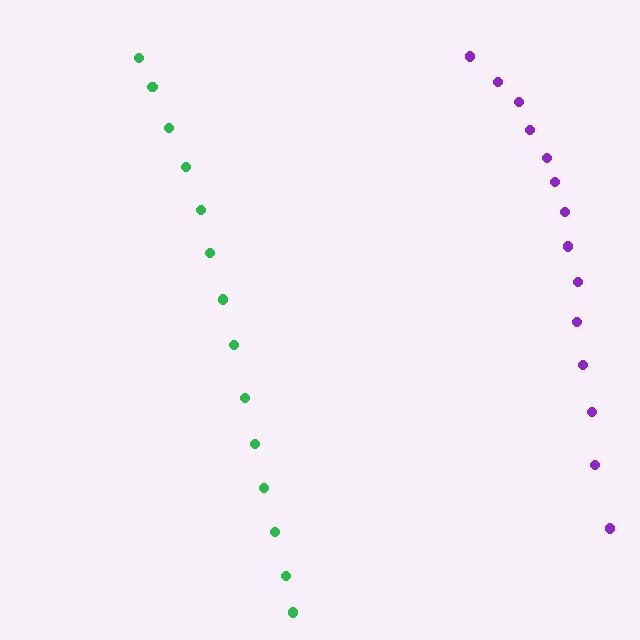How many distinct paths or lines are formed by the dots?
There are 2 distinct paths.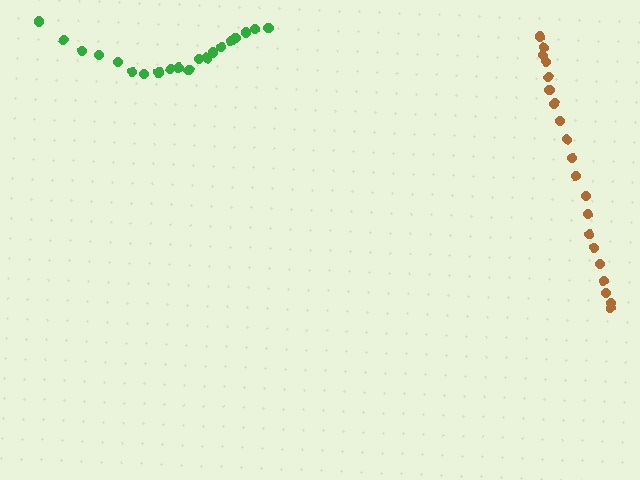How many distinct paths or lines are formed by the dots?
There are 2 distinct paths.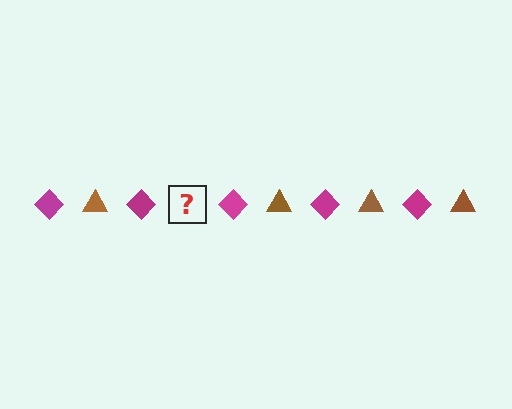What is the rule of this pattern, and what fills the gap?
The rule is that the pattern alternates between magenta diamond and brown triangle. The gap should be filled with a brown triangle.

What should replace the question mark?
The question mark should be replaced with a brown triangle.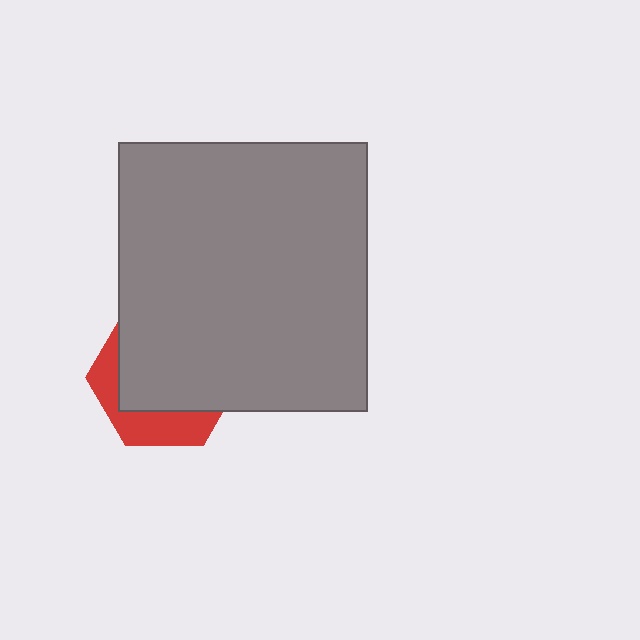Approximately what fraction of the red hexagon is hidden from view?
Roughly 69% of the red hexagon is hidden behind the gray rectangle.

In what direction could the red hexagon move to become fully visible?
The red hexagon could move down. That would shift it out from behind the gray rectangle entirely.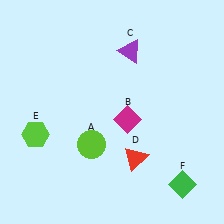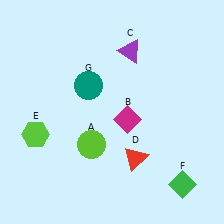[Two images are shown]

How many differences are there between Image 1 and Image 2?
There is 1 difference between the two images.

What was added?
A teal circle (G) was added in Image 2.